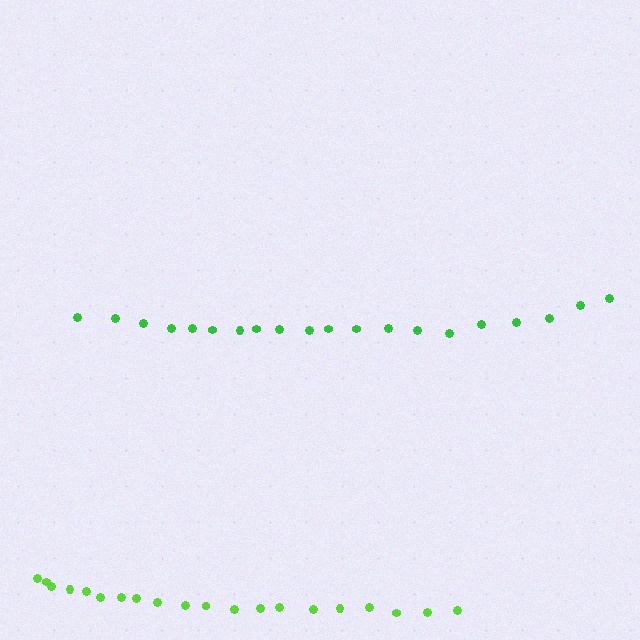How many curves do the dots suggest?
There are 2 distinct paths.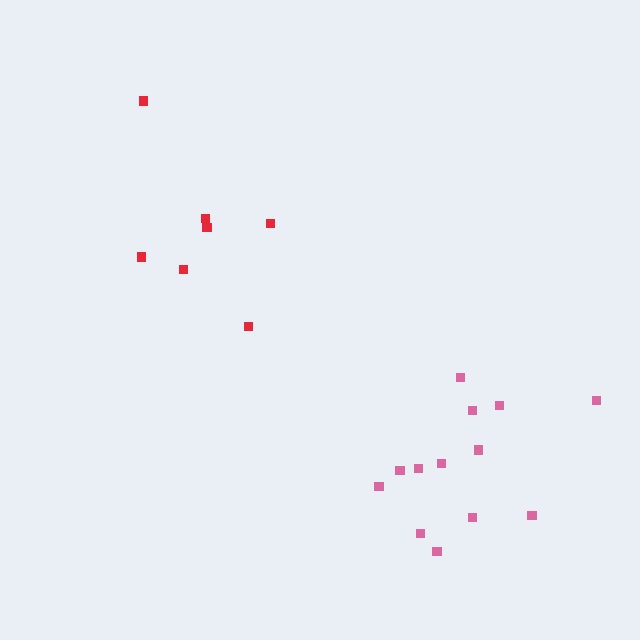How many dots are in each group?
Group 1: 13 dots, Group 2: 7 dots (20 total).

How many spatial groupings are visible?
There are 2 spatial groupings.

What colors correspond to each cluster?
The clusters are colored: pink, red.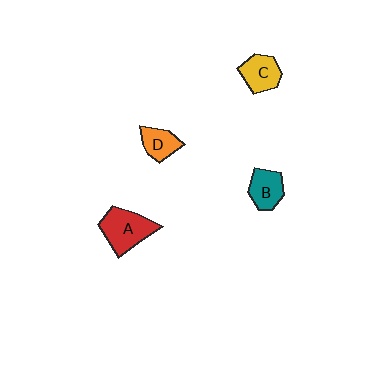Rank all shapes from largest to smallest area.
From largest to smallest: A (red), C (yellow), B (teal), D (orange).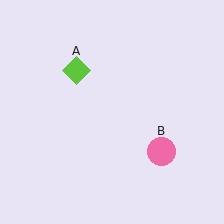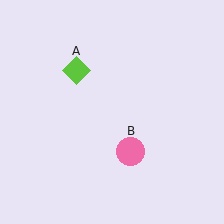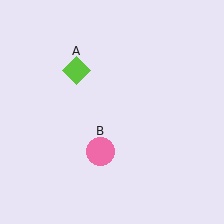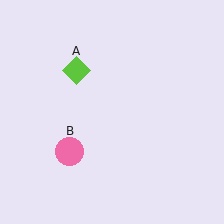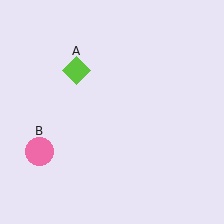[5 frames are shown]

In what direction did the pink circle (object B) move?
The pink circle (object B) moved left.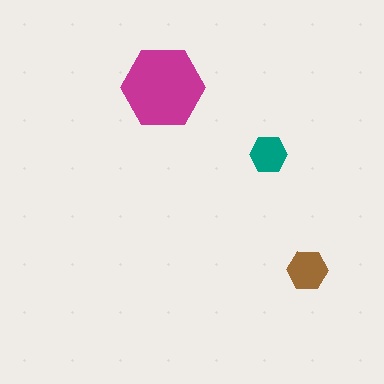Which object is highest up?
The magenta hexagon is topmost.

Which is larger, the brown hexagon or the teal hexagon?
The brown one.